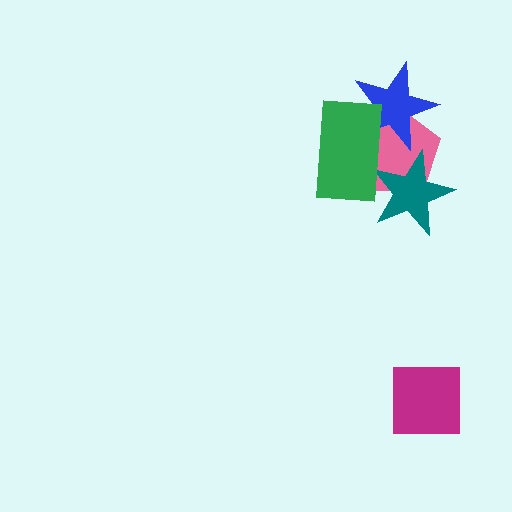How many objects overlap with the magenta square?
0 objects overlap with the magenta square.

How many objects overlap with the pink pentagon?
3 objects overlap with the pink pentagon.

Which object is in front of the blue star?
The green rectangle is in front of the blue star.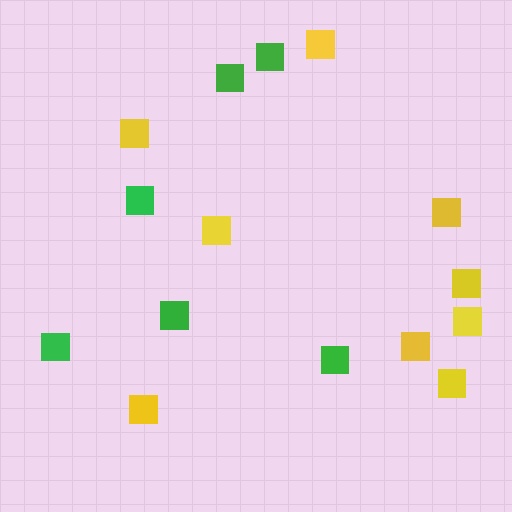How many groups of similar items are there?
There are 2 groups: one group of green squares (6) and one group of yellow squares (9).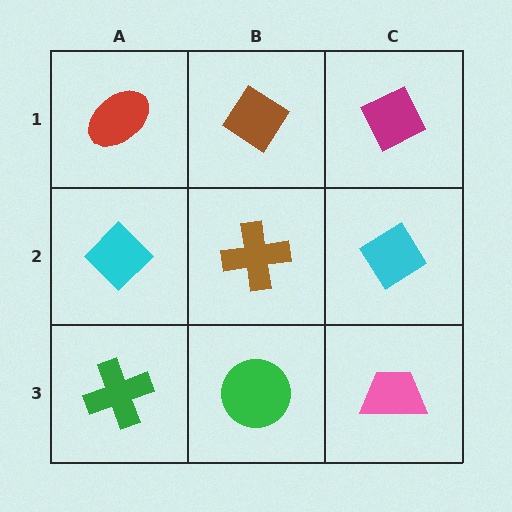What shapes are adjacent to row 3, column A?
A cyan diamond (row 2, column A), a green circle (row 3, column B).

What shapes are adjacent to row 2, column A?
A red ellipse (row 1, column A), a green cross (row 3, column A), a brown cross (row 2, column B).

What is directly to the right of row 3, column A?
A green circle.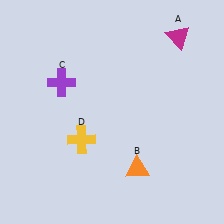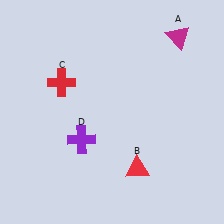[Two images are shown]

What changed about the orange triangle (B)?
In Image 1, B is orange. In Image 2, it changed to red.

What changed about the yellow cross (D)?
In Image 1, D is yellow. In Image 2, it changed to purple.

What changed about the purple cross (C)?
In Image 1, C is purple. In Image 2, it changed to red.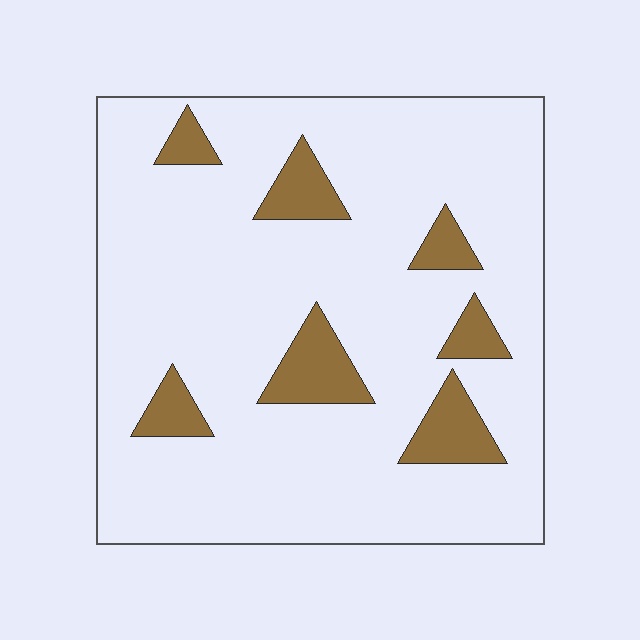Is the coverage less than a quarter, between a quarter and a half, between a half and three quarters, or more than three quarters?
Less than a quarter.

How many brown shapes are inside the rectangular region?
7.